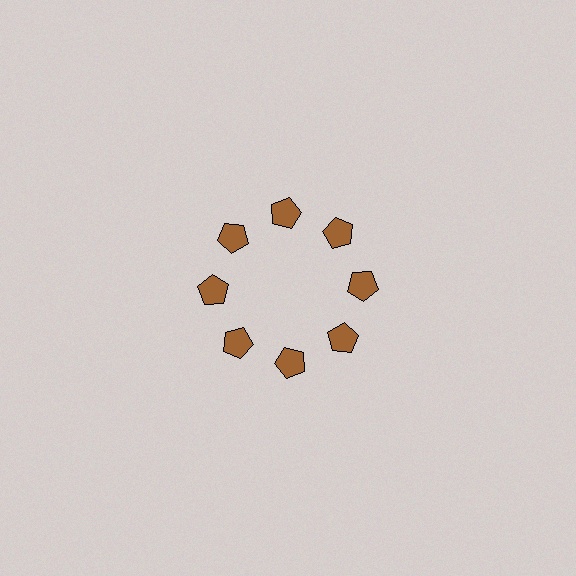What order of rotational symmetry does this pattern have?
This pattern has 8-fold rotational symmetry.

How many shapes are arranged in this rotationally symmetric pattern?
There are 8 shapes, arranged in 8 groups of 1.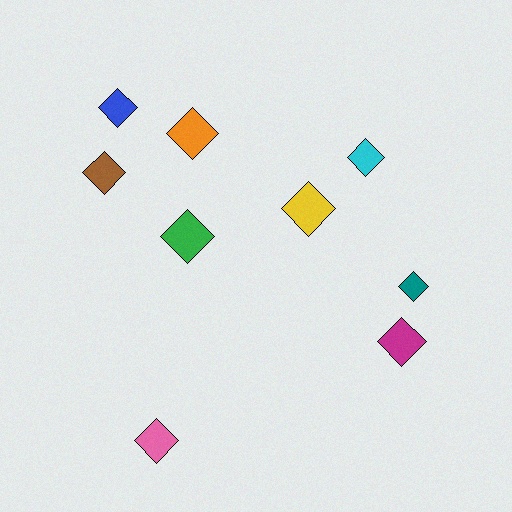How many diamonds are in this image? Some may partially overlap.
There are 9 diamonds.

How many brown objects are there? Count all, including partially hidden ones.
There is 1 brown object.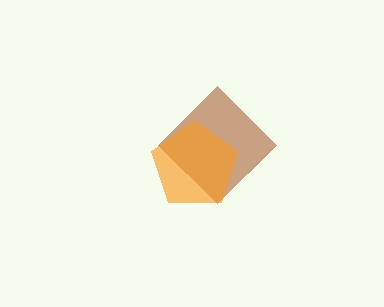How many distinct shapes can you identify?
There are 2 distinct shapes: a brown diamond, an orange pentagon.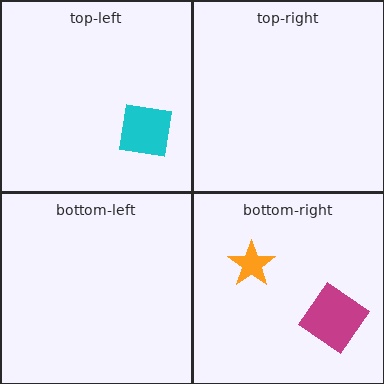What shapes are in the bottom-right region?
The orange star, the magenta diamond.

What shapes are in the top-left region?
The cyan square.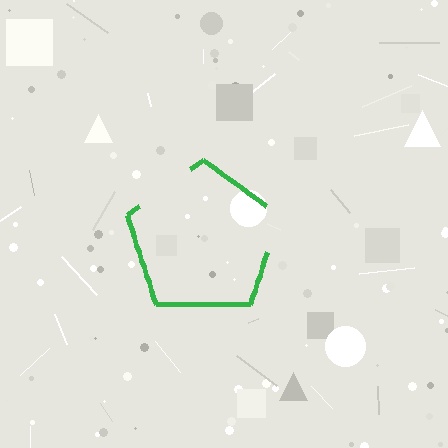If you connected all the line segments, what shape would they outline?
They would outline a pentagon.